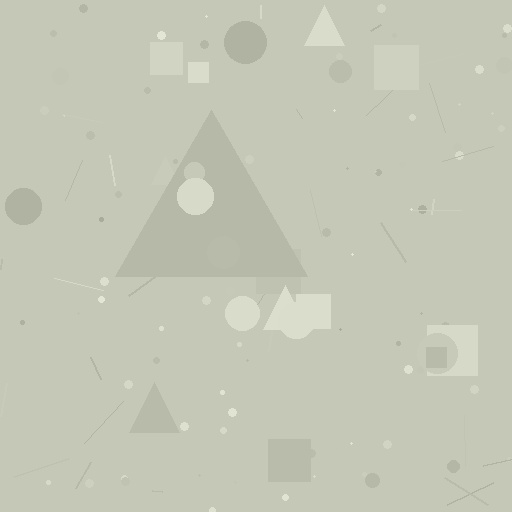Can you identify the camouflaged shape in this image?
The camouflaged shape is a triangle.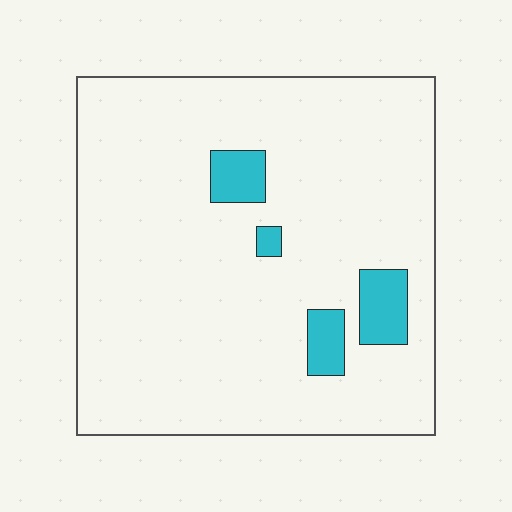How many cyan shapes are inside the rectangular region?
4.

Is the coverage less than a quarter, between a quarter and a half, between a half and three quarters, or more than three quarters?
Less than a quarter.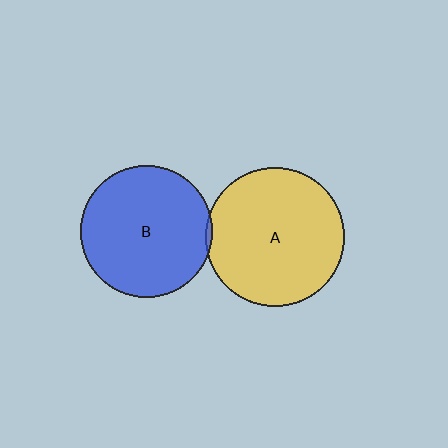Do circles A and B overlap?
Yes.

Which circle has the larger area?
Circle A (yellow).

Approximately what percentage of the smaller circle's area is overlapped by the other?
Approximately 5%.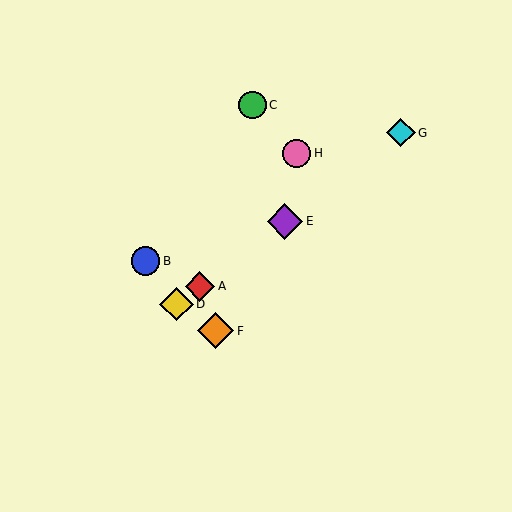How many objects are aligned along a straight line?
4 objects (A, D, E, G) are aligned along a straight line.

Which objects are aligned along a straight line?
Objects A, D, E, G are aligned along a straight line.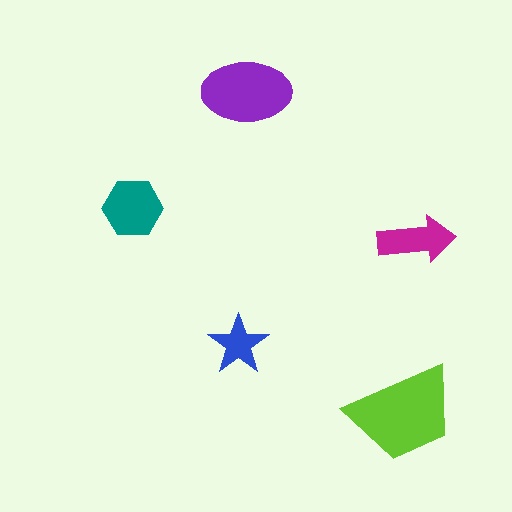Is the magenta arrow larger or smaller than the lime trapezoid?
Smaller.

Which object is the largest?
The lime trapezoid.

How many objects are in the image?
There are 5 objects in the image.